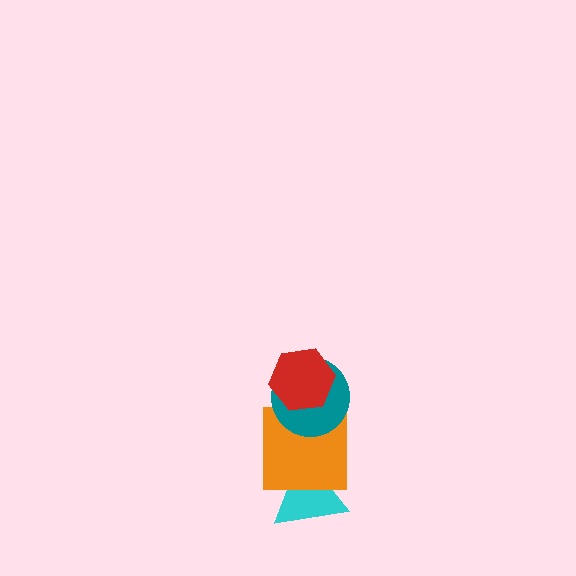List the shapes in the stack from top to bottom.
From top to bottom: the red hexagon, the teal circle, the orange square, the cyan triangle.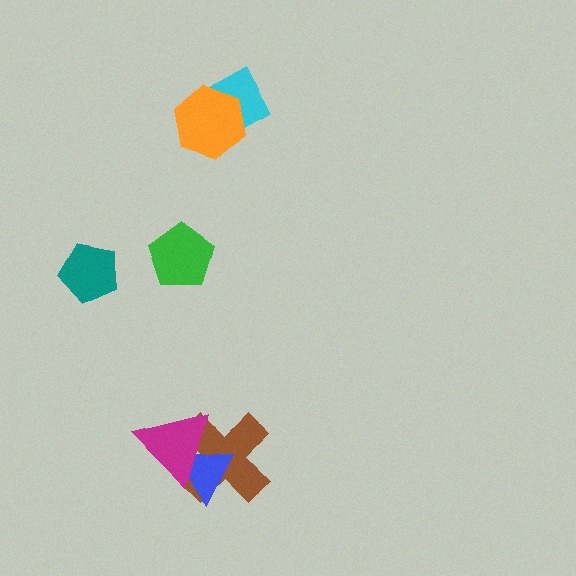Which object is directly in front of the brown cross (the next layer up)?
The blue triangle is directly in front of the brown cross.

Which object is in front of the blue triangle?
The magenta triangle is in front of the blue triangle.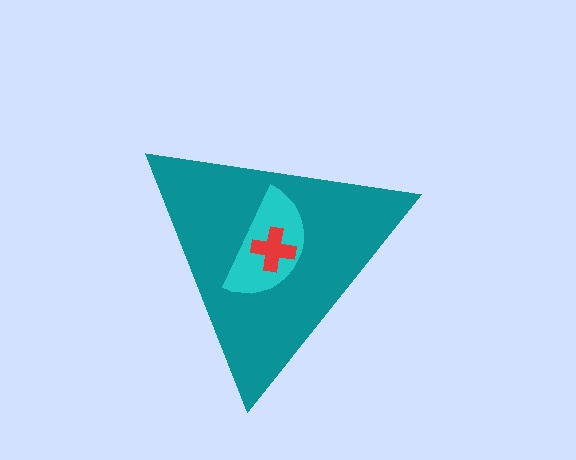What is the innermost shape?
The red cross.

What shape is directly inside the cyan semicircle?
The red cross.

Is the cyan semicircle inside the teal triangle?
Yes.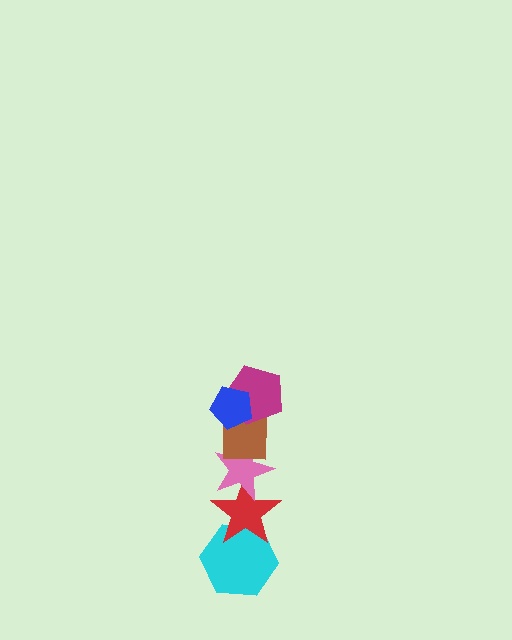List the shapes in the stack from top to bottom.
From top to bottom: the blue pentagon, the magenta pentagon, the brown square, the pink star, the red star, the cyan hexagon.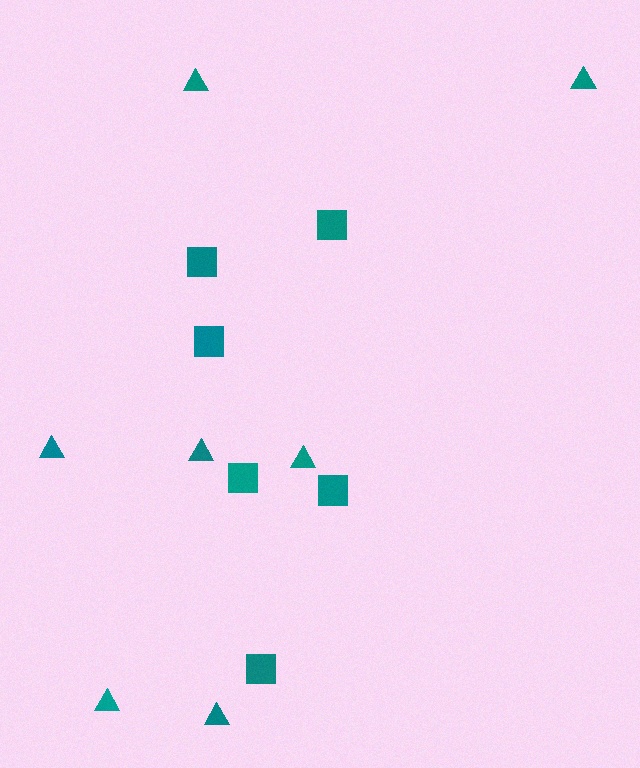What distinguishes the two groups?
There are 2 groups: one group of triangles (7) and one group of squares (6).